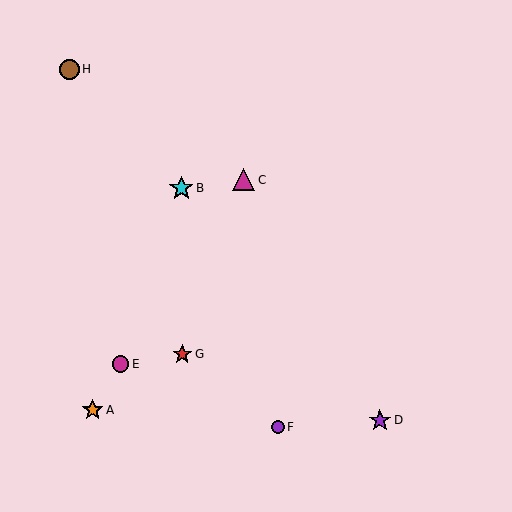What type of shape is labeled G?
Shape G is a red star.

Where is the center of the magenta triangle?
The center of the magenta triangle is at (243, 180).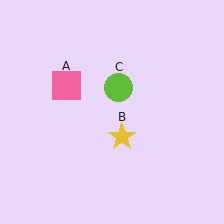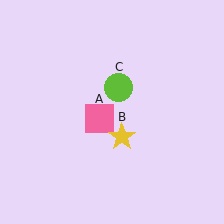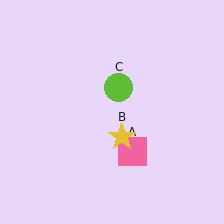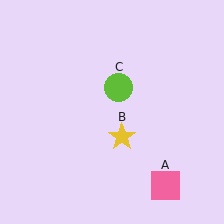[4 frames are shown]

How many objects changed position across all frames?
1 object changed position: pink square (object A).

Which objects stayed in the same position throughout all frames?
Yellow star (object B) and lime circle (object C) remained stationary.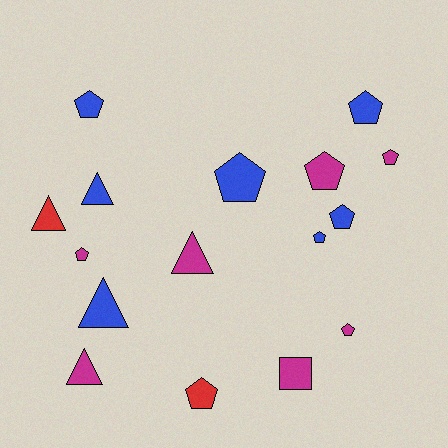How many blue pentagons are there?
There are 5 blue pentagons.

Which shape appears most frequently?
Pentagon, with 10 objects.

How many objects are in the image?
There are 16 objects.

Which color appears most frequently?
Blue, with 7 objects.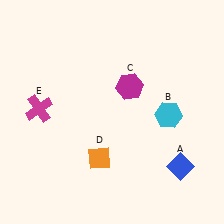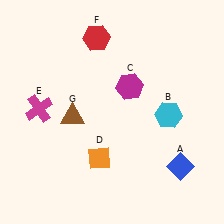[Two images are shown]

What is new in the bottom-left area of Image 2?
A brown triangle (G) was added in the bottom-left area of Image 2.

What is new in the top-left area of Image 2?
A red hexagon (F) was added in the top-left area of Image 2.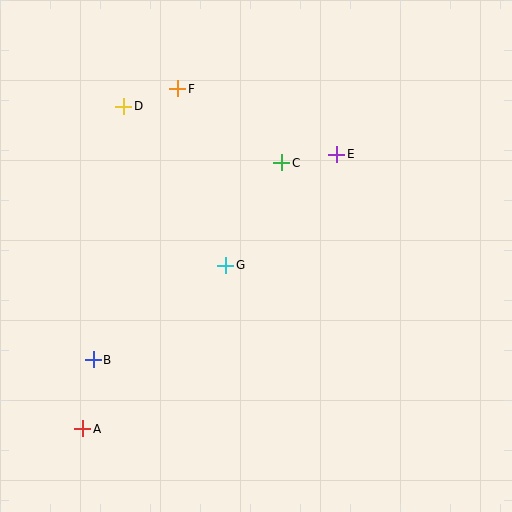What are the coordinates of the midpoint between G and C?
The midpoint between G and C is at (254, 214).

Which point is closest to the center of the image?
Point G at (226, 265) is closest to the center.